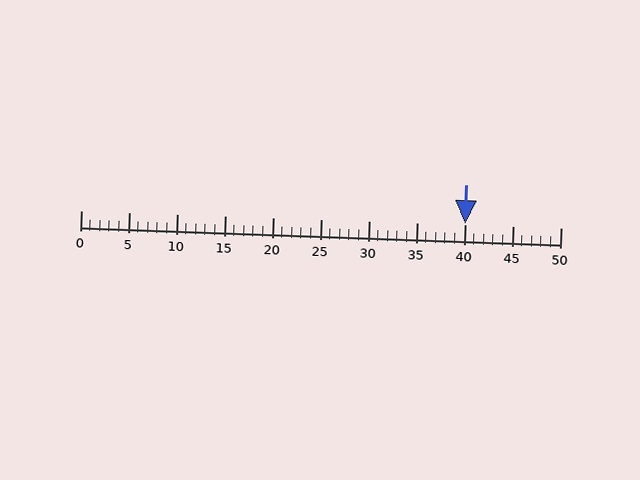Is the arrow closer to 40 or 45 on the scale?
The arrow is closer to 40.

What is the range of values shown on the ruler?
The ruler shows values from 0 to 50.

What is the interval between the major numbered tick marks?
The major tick marks are spaced 5 units apart.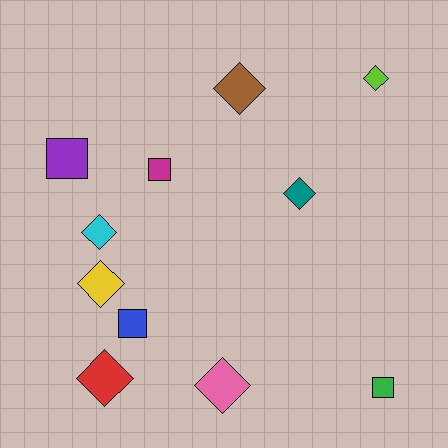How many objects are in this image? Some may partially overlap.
There are 11 objects.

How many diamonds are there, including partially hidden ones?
There are 7 diamonds.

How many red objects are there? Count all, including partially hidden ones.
There is 1 red object.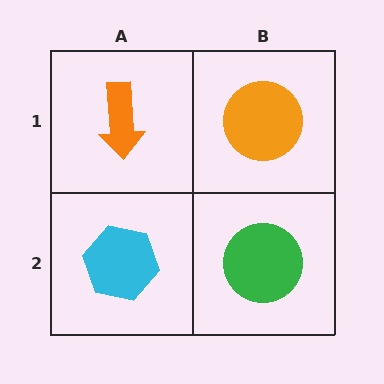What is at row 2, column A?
A cyan hexagon.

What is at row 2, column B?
A green circle.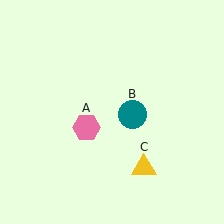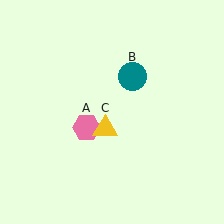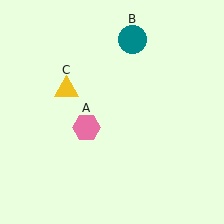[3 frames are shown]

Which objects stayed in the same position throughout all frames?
Pink hexagon (object A) remained stationary.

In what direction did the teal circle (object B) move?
The teal circle (object B) moved up.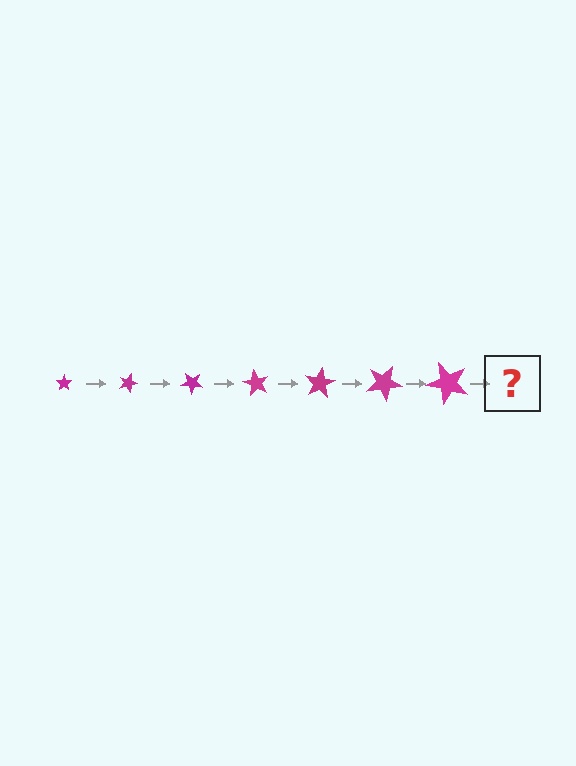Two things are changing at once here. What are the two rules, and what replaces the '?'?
The two rules are that the star grows larger each step and it rotates 20 degrees each step. The '?' should be a star, larger than the previous one and rotated 140 degrees from the start.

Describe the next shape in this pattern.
It should be a star, larger than the previous one and rotated 140 degrees from the start.